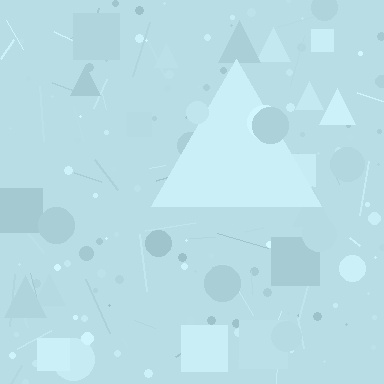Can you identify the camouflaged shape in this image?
The camouflaged shape is a triangle.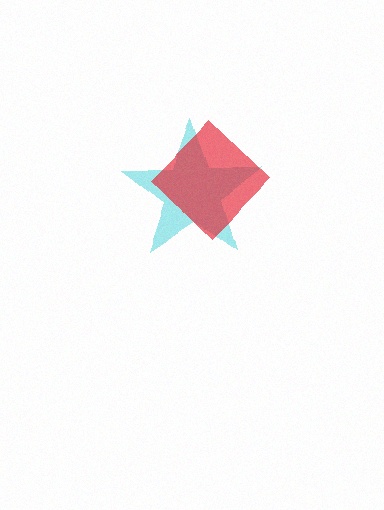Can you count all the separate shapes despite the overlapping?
Yes, there are 2 separate shapes.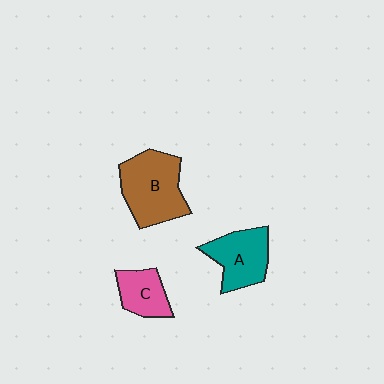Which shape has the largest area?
Shape B (brown).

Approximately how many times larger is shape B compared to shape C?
Approximately 1.9 times.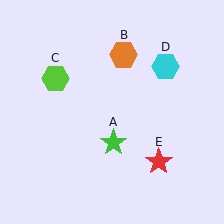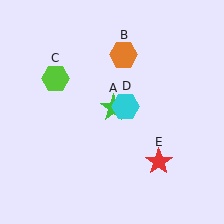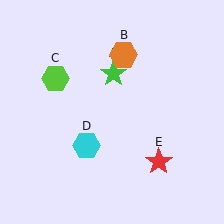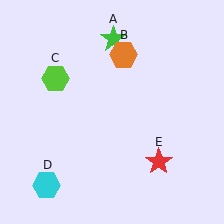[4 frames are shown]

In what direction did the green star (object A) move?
The green star (object A) moved up.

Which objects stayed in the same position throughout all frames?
Orange hexagon (object B) and lime hexagon (object C) and red star (object E) remained stationary.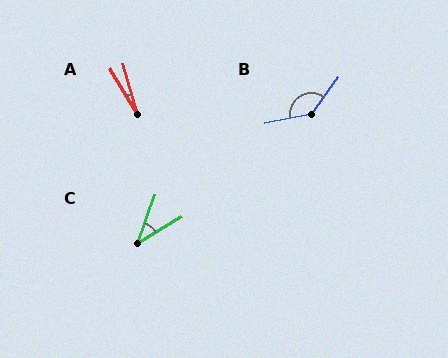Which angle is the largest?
B, at approximately 137 degrees.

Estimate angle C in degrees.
Approximately 39 degrees.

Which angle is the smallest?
A, at approximately 15 degrees.